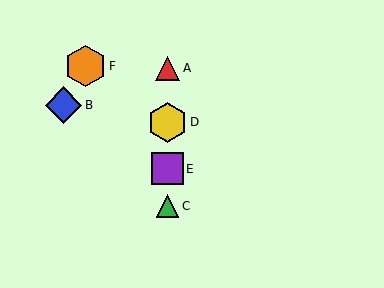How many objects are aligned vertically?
4 objects (A, C, D, E) are aligned vertically.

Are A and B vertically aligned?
No, A is at x≈168 and B is at x≈63.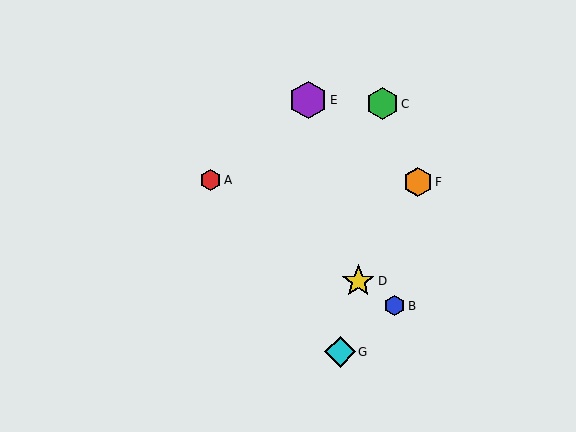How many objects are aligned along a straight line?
3 objects (A, B, D) are aligned along a straight line.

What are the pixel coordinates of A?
Object A is at (210, 180).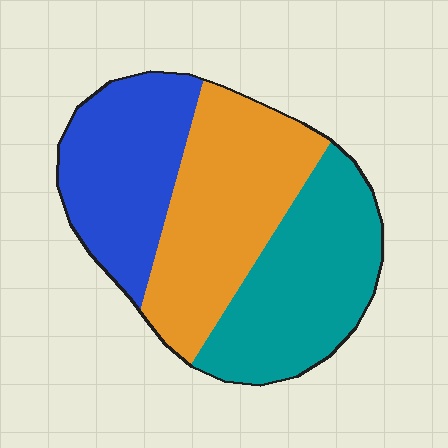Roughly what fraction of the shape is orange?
Orange takes up about three eighths (3/8) of the shape.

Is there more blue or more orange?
Orange.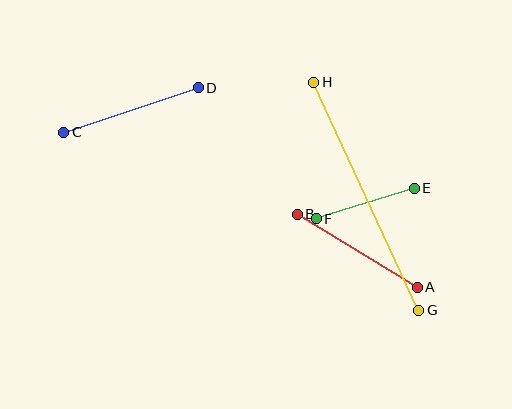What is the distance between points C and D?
The distance is approximately 142 pixels.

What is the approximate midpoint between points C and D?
The midpoint is at approximately (131, 110) pixels.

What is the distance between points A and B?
The distance is approximately 140 pixels.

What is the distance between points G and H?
The distance is approximately 251 pixels.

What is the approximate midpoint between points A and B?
The midpoint is at approximately (357, 251) pixels.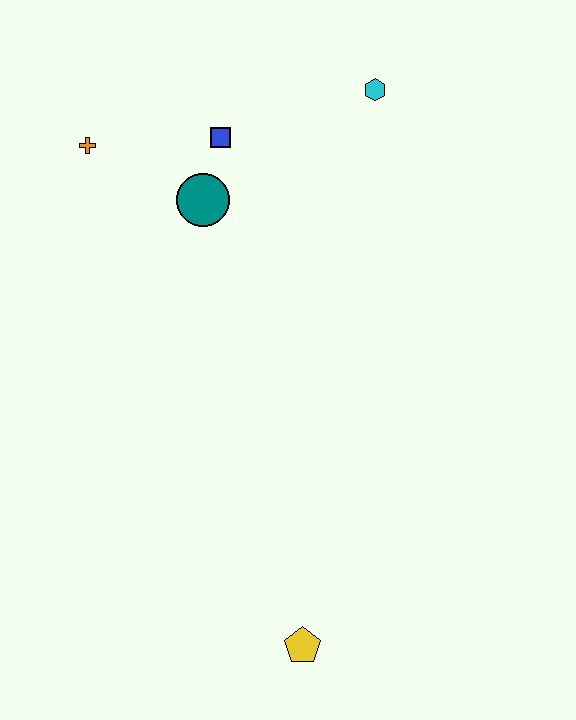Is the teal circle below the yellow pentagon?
No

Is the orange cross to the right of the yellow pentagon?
No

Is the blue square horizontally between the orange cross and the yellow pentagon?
Yes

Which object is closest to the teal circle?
The blue square is closest to the teal circle.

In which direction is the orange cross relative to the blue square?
The orange cross is to the left of the blue square.